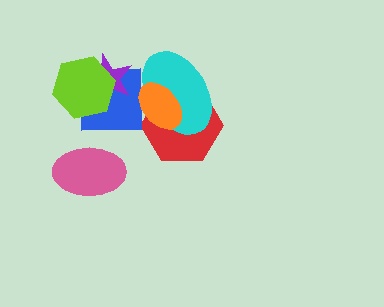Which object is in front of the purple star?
The lime hexagon is in front of the purple star.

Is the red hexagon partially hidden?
Yes, it is partially covered by another shape.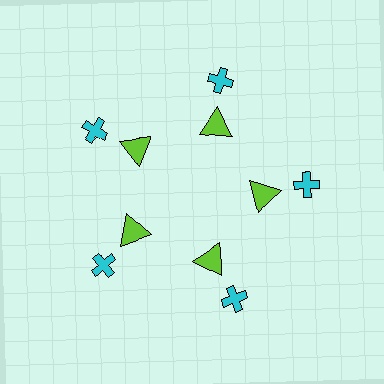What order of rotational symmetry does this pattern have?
This pattern has 5-fold rotational symmetry.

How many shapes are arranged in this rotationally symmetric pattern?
There are 10 shapes, arranged in 5 groups of 2.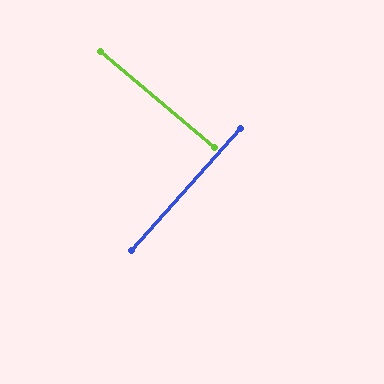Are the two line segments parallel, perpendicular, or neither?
Perpendicular — they meet at approximately 88°.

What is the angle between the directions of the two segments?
Approximately 88 degrees.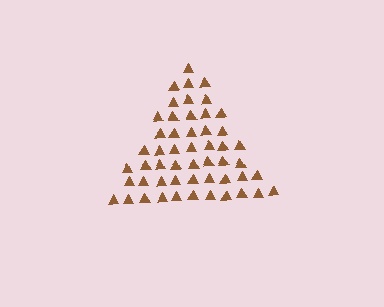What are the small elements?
The small elements are triangles.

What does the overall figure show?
The overall figure shows a triangle.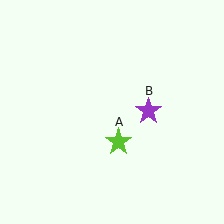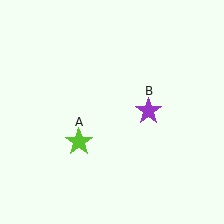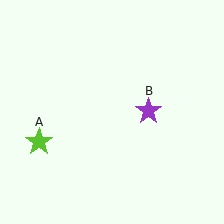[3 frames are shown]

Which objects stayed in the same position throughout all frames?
Purple star (object B) remained stationary.